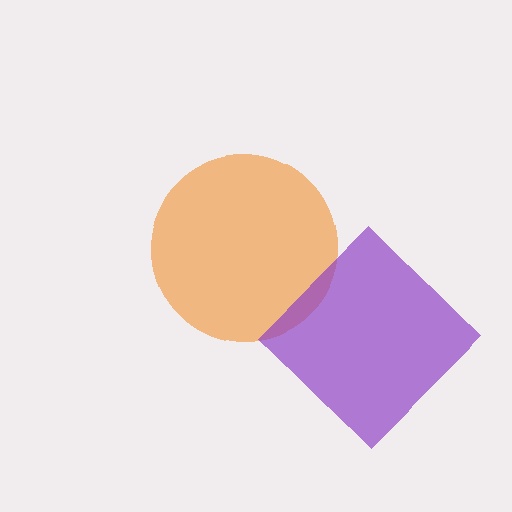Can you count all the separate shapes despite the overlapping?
Yes, there are 2 separate shapes.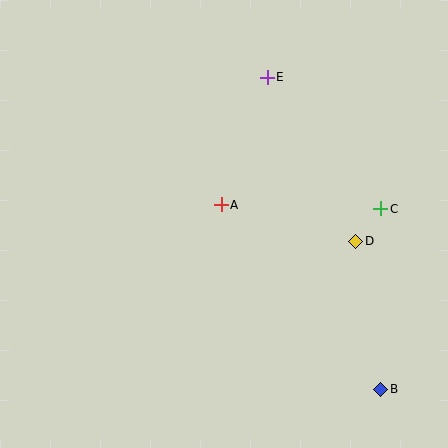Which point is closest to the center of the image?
Point A at (221, 205) is closest to the center.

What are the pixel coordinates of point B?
Point B is at (381, 389).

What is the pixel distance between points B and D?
The distance between B and D is 150 pixels.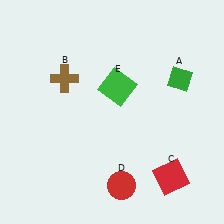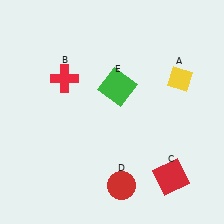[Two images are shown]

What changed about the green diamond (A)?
In Image 1, A is green. In Image 2, it changed to yellow.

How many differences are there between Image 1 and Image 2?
There are 2 differences between the two images.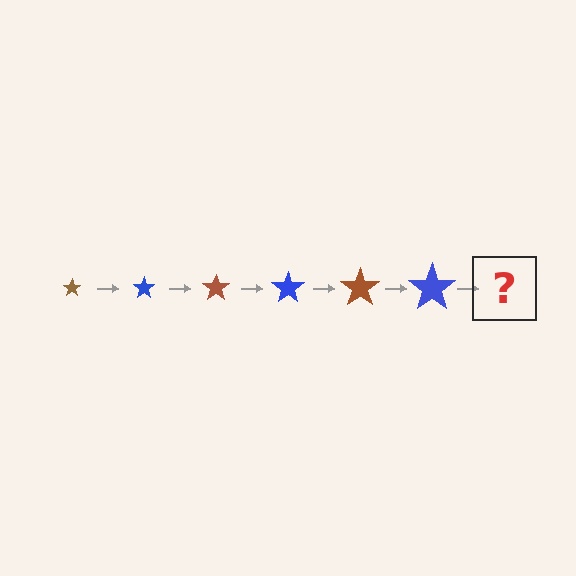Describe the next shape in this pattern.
It should be a brown star, larger than the previous one.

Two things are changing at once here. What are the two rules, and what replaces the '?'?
The two rules are that the star grows larger each step and the color cycles through brown and blue. The '?' should be a brown star, larger than the previous one.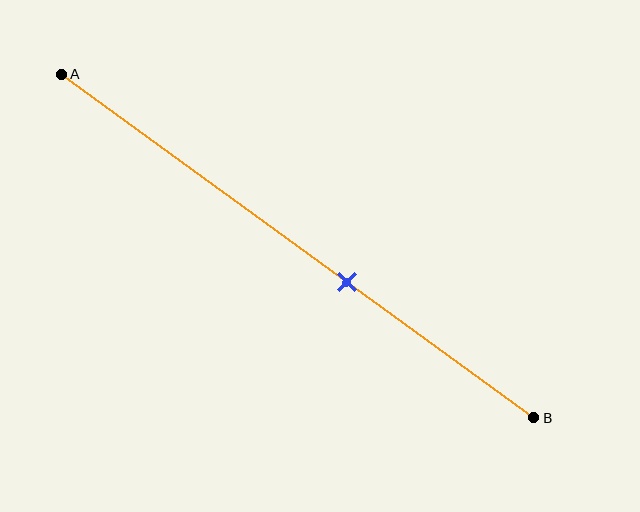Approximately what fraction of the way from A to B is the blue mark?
The blue mark is approximately 60% of the way from A to B.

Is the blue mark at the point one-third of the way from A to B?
No, the mark is at about 60% from A, not at the 33% one-third point.